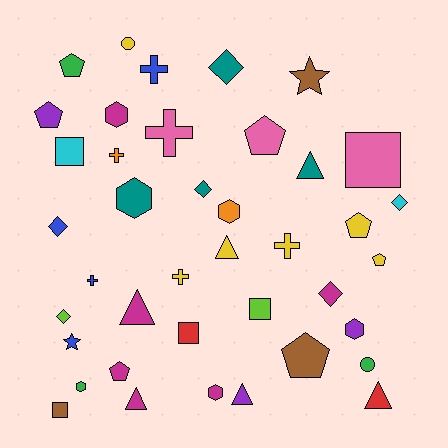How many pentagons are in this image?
There are 7 pentagons.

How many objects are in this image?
There are 40 objects.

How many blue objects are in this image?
There are 4 blue objects.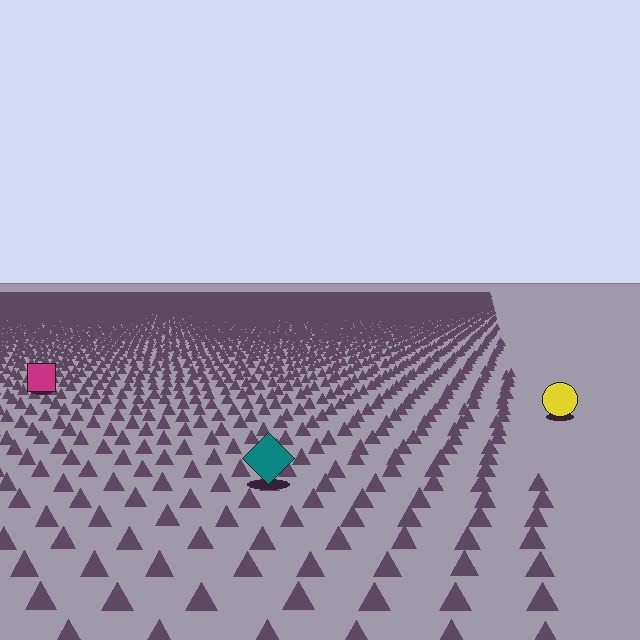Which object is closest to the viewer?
The teal diamond is closest. The texture marks near it are larger and more spread out.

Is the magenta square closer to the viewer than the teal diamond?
No. The teal diamond is closer — you can tell from the texture gradient: the ground texture is coarser near it.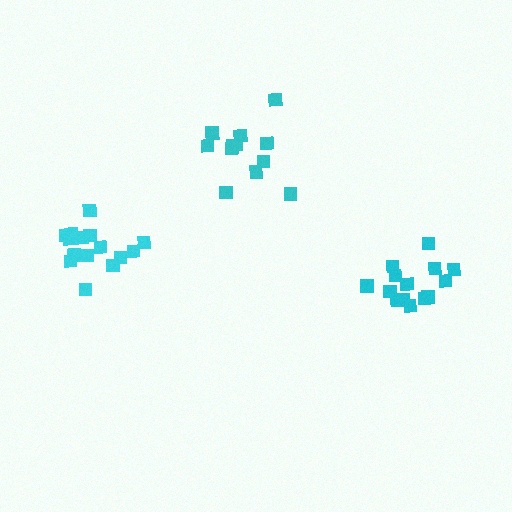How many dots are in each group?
Group 1: 17 dots, Group 2: 14 dots, Group 3: 12 dots (43 total).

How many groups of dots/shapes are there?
There are 3 groups.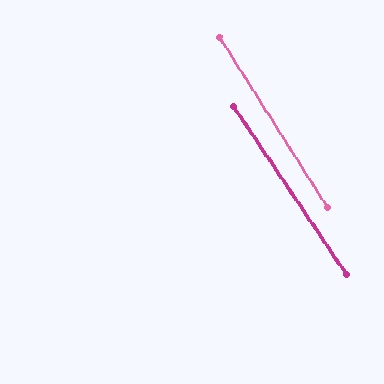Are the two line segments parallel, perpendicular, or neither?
Parallel — their directions differ by only 1.6°.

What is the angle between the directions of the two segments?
Approximately 2 degrees.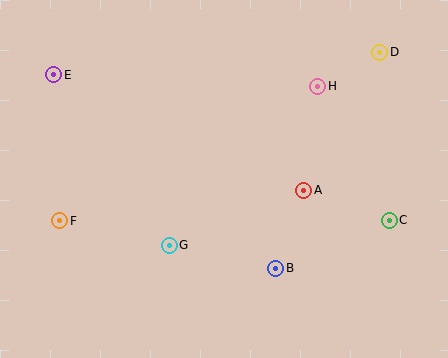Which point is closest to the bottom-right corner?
Point C is closest to the bottom-right corner.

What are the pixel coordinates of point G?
Point G is at (169, 245).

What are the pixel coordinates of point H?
Point H is at (318, 86).